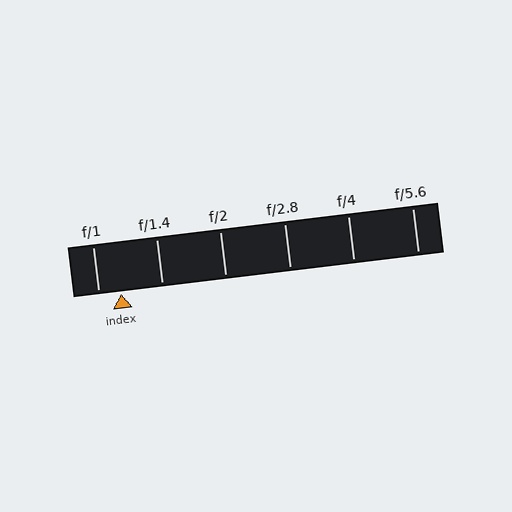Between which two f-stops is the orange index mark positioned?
The index mark is between f/1 and f/1.4.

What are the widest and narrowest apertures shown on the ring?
The widest aperture shown is f/1 and the narrowest is f/5.6.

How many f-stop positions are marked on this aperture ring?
There are 6 f-stop positions marked.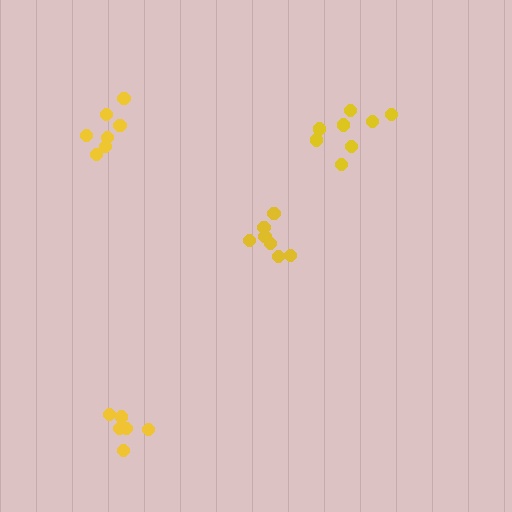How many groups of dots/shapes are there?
There are 4 groups.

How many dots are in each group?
Group 1: 6 dots, Group 2: 8 dots, Group 3: 7 dots, Group 4: 7 dots (28 total).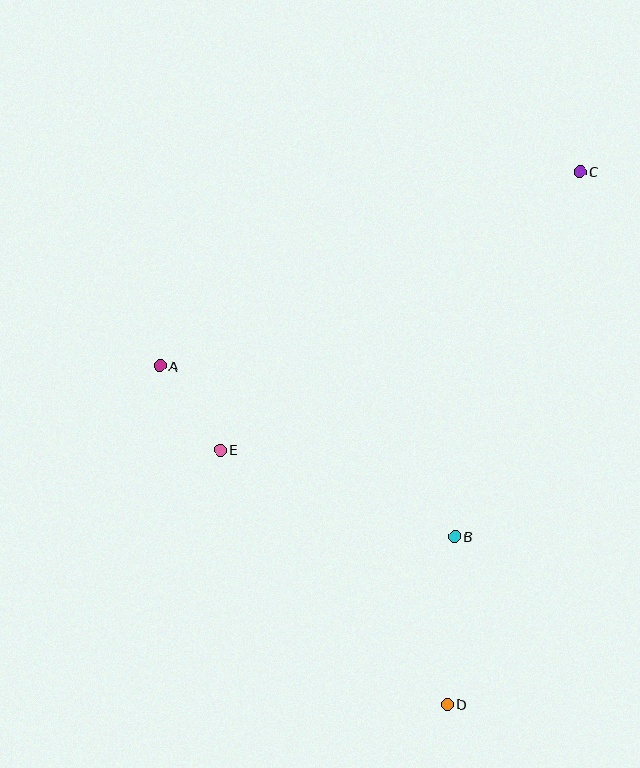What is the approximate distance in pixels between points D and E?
The distance between D and E is approximately 341 pixels.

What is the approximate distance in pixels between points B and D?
The distance between B and D is approximately 168 pixels.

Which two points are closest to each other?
Points A and E are closest to each other.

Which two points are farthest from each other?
Points C and D are farthest from each other.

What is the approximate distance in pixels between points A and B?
The distance between A and B is approximately 341 pixels.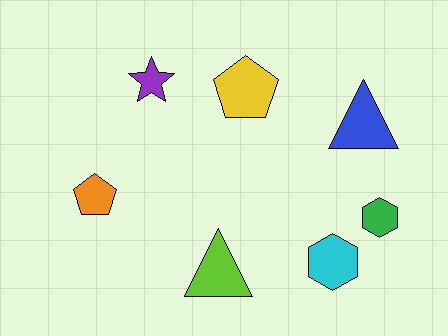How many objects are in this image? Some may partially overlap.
There are 7 objects.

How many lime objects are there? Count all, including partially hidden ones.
There is 1 lime object.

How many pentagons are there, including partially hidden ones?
There are 2 pentagons.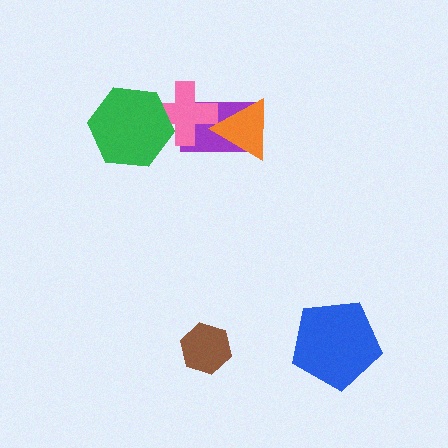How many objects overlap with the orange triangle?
1 object overlaps with the orange triangle.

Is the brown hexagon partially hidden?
No, no other shape covers it.